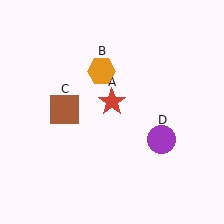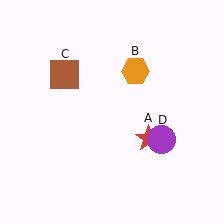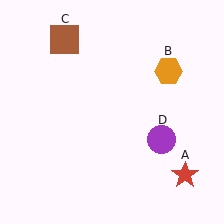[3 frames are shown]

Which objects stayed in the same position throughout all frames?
Purple circle (object D) remained stationary.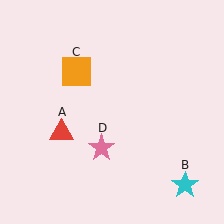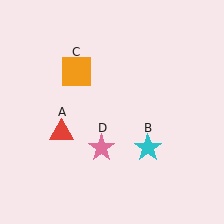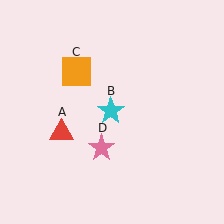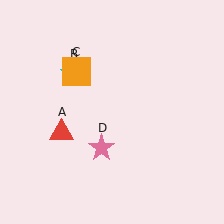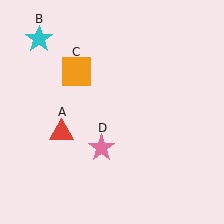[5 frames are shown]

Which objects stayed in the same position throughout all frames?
Red triangle (object A) and orange square (object C) and pink star (object D) remained stationary.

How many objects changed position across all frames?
1 object changed position: cyan star (object B).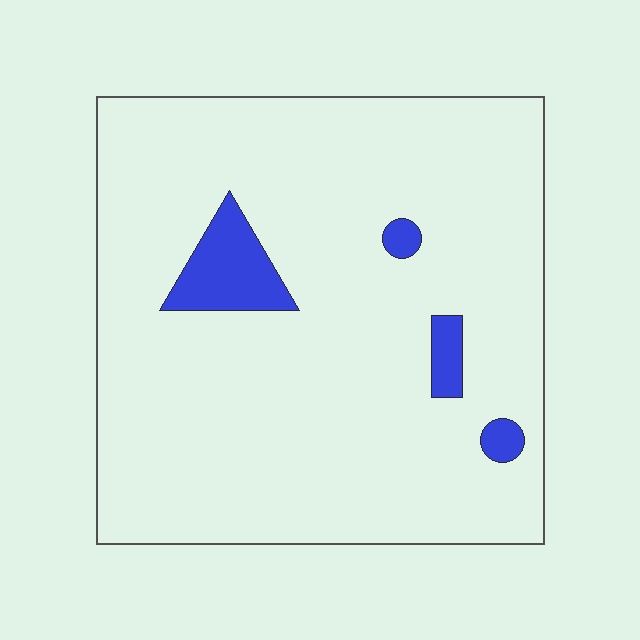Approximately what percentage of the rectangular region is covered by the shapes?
Approximately 5%.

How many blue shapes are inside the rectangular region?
4.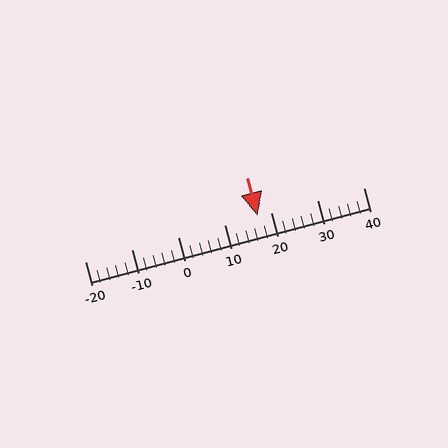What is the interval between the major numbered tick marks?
The major tick marks are spaced 10 units apart.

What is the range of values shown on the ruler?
The ruler shows values from -20 to 40.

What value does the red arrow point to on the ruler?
The red arrow points to approximately 17.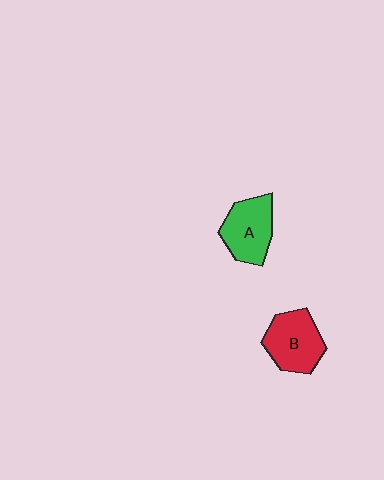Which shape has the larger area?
Shape B (red).